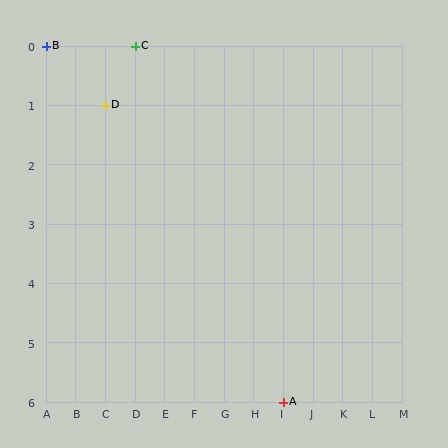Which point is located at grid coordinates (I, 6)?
Point A is at (I, 6).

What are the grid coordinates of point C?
Point C is at grid coordinates (D, 0).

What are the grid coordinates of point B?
Point B is at grid coordinates (A, 0).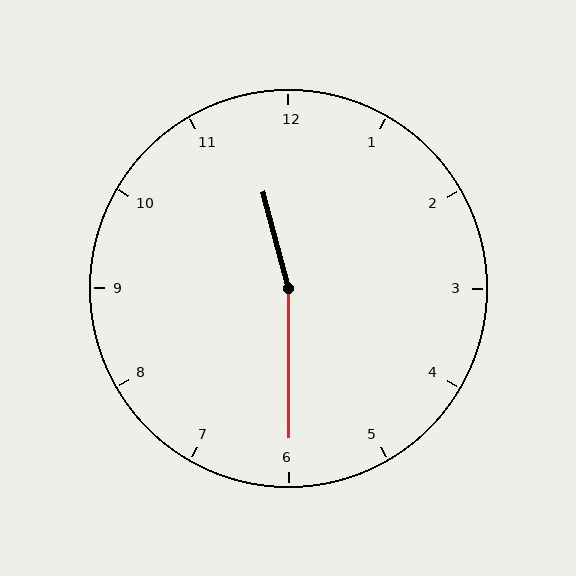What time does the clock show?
11:30.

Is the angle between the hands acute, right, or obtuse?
It is obtuse.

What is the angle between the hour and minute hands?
Approximately 165 degrees.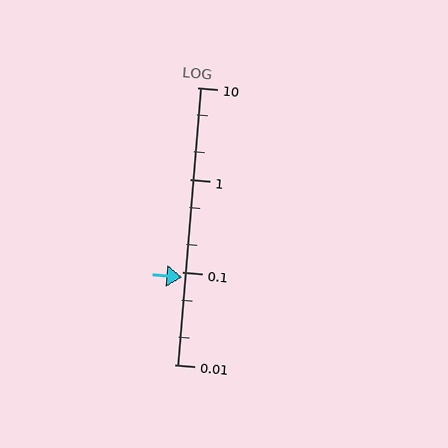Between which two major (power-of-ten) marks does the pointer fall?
The pointer is between 0.01 and 0.1.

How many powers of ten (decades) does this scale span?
The scale spans 3 decades, from 0.01 to 10.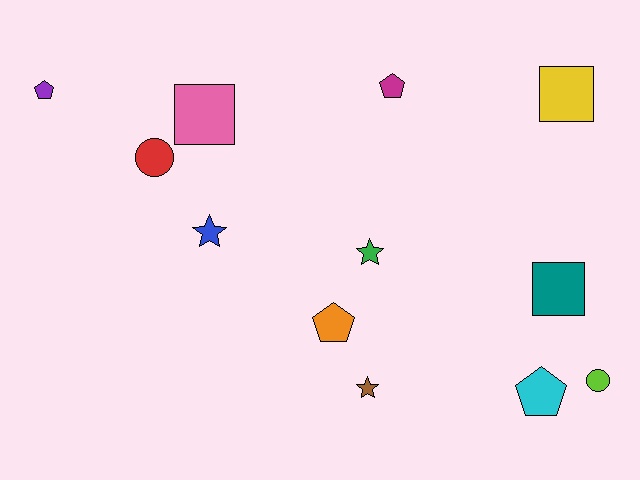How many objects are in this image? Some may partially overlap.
There are 12 objects.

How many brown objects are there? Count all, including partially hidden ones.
There is 1 brown object.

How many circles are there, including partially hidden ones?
There are 2 circles.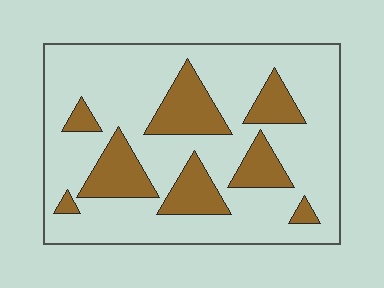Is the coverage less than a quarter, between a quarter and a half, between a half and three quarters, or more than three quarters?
Less than a quarter.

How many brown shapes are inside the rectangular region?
8.